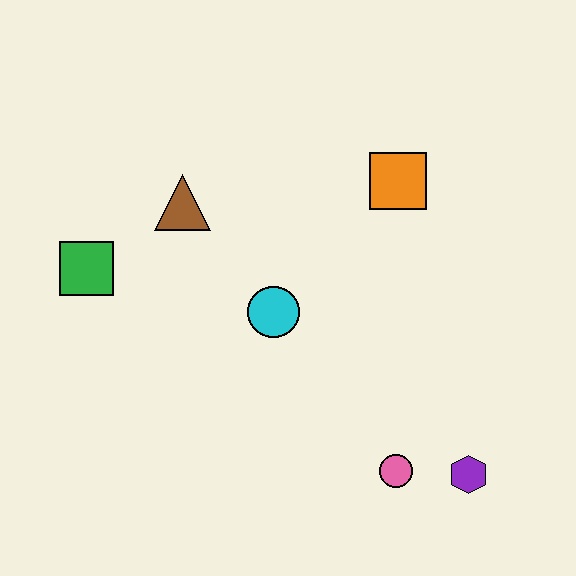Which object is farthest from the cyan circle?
The purple hexagon is farthest from the cyan circle.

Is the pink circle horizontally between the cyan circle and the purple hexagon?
Yes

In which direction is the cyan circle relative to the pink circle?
The cyan circle is above the pink circle.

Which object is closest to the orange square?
The cyan circle is closest to the orange square.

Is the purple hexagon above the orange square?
No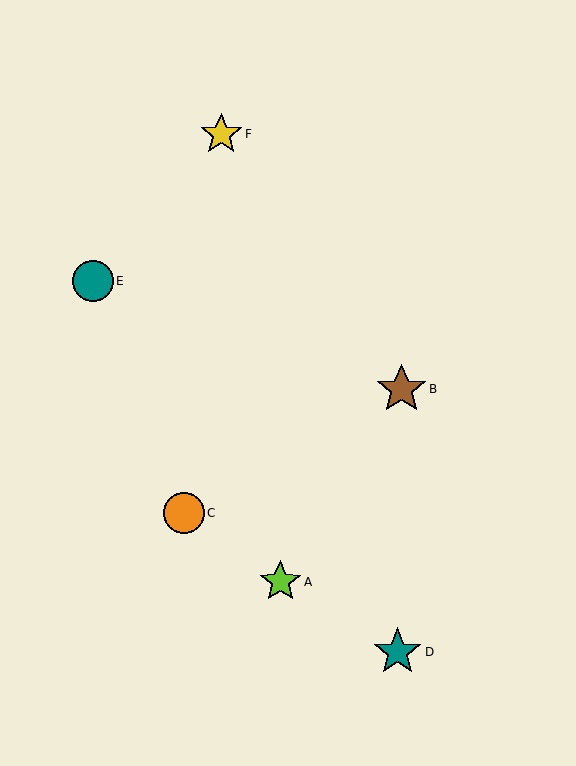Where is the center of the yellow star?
The center of the yellow star is at (221, 134).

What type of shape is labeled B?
Shape B is a brown star.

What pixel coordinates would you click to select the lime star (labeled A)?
Click at (280, 582) to select the lime star A.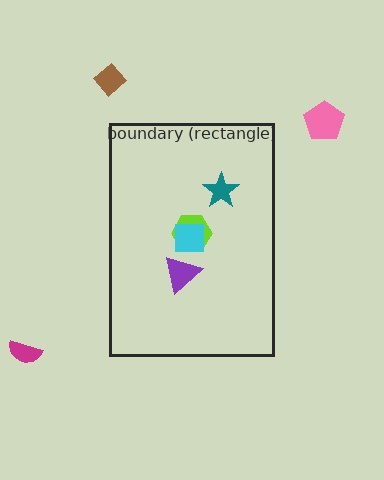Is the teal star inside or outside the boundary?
Inside.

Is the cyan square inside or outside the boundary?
Inside.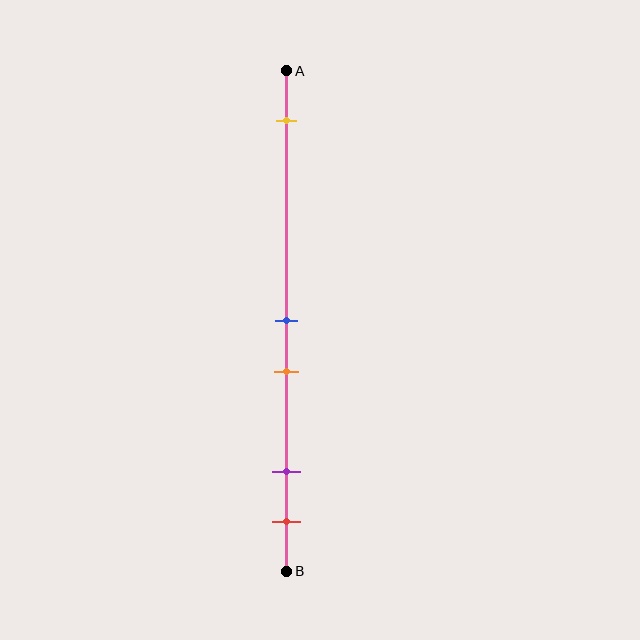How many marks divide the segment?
There are 5 marks dividing the segment.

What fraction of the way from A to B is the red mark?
The red mark is approximately 90% (0.9) of the way from A to B.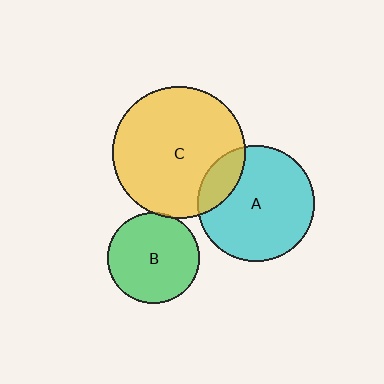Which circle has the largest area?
Circle C (yellow).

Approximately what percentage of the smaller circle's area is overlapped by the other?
Approximately 15%.